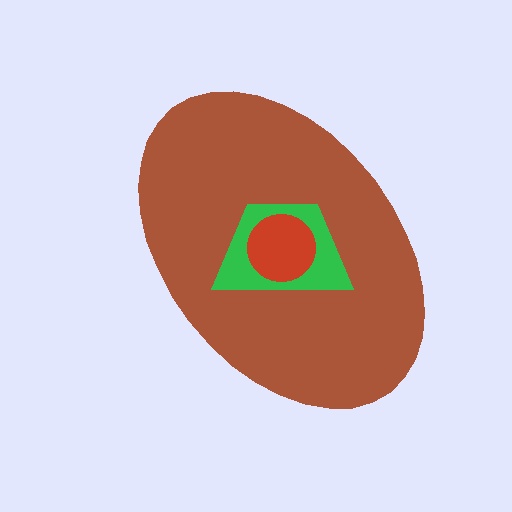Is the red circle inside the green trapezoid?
Yes.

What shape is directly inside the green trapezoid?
The red circle.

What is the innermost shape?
The red circle.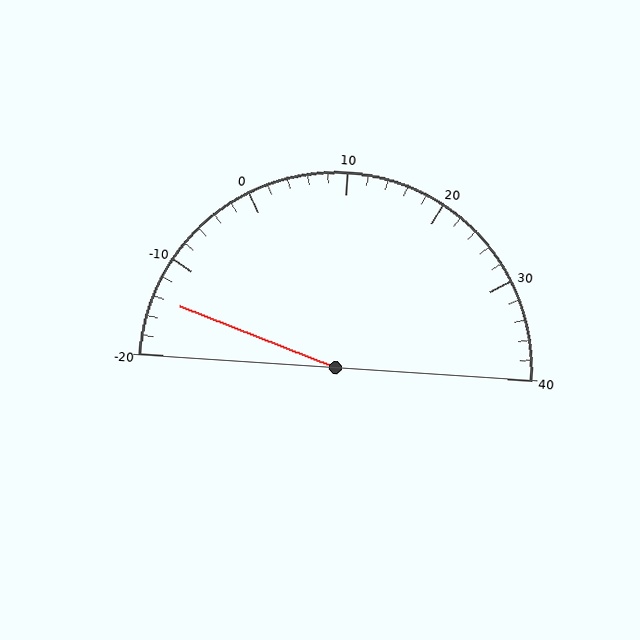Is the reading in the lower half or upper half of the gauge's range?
The reading is in the lower half of the range (-20 to 40).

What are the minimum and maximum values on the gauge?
The gauge ranges from -20 to 40.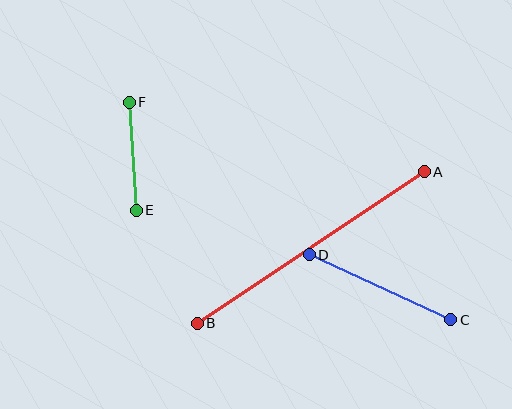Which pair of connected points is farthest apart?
Points A and B are farthest apart.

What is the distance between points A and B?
The distance is approximately 273 pixels.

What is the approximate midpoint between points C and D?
The midpoint is at approximately (380, 287) pixels.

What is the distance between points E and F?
The distance is approximately 108 pixels.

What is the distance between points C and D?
The distance is approximately 156 pixels.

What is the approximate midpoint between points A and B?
The midpoint is at approximately (311, 247) pixels.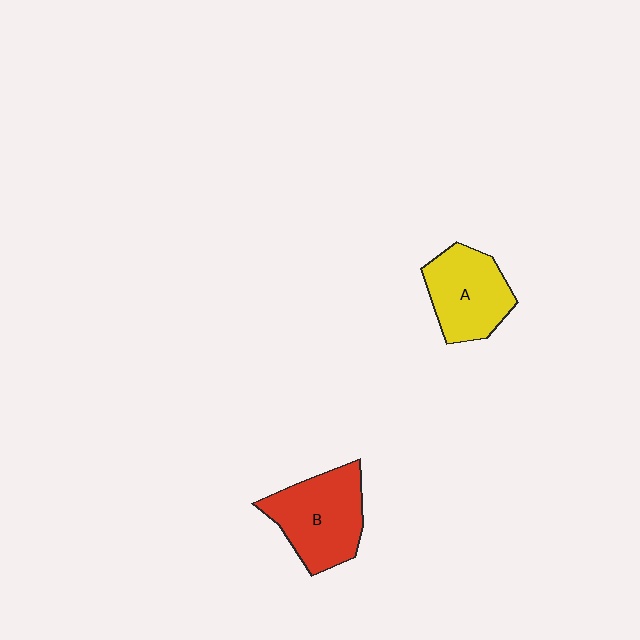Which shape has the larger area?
Shape B (red).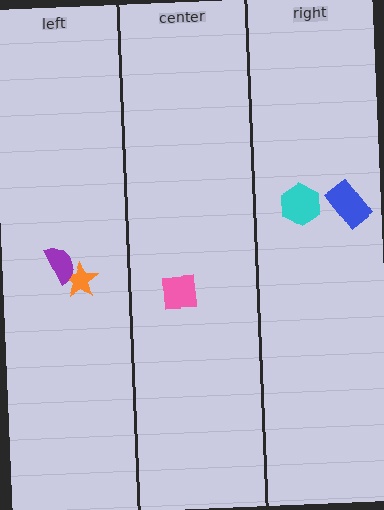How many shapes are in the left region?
2.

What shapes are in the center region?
The pink square.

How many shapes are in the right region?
2.